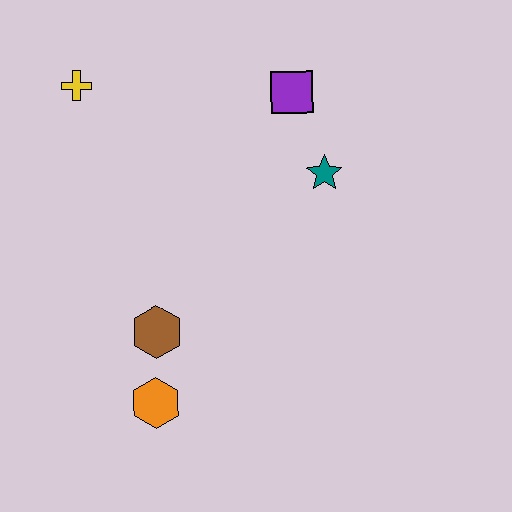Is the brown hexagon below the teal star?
Yes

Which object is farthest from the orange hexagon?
The purple square is farthest from the orange hexagon.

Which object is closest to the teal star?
The purple square is closest to the teal star.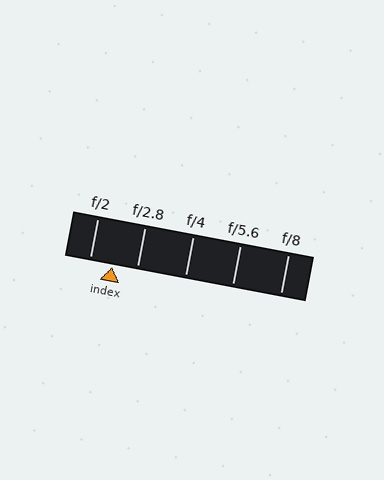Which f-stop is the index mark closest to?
The index mark is closest to f/2.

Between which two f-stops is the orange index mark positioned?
The index mark is between f/2 and f/2.8.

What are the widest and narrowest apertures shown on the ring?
The widest aperture shown is f/2 and the narrowest is f/8.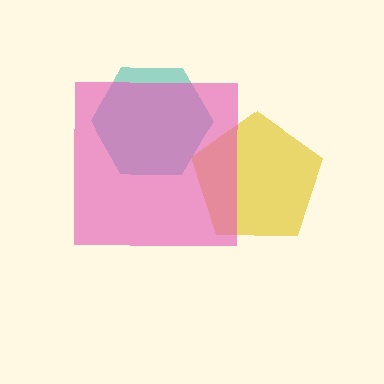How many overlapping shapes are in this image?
There are 3 overlapping shapes in the image.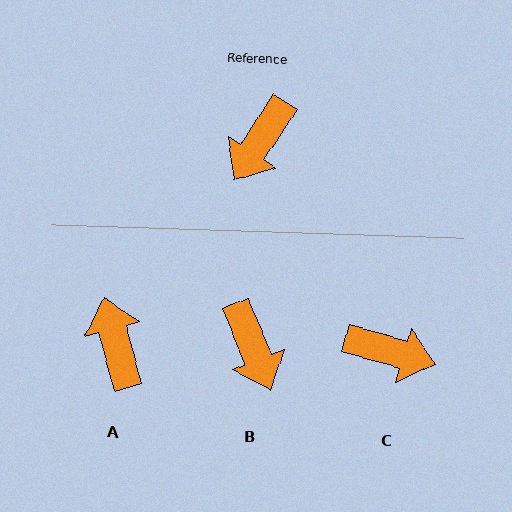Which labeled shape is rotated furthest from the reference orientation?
A, about 132 degrees away.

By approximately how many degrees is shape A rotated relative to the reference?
Approximately 132 degrees clockwise.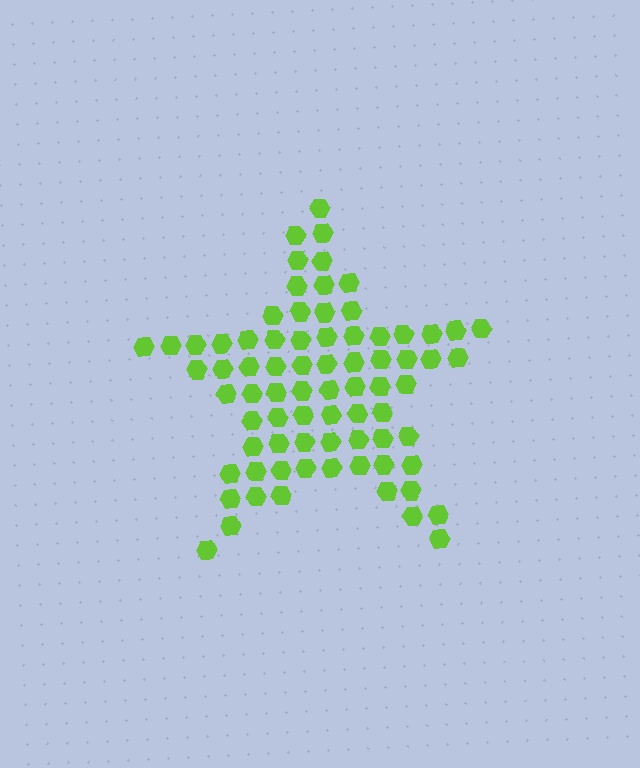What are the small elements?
The small elements are hexagons.